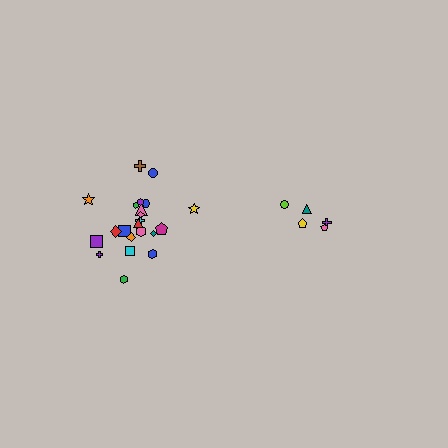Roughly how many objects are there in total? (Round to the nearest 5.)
Roughly 25 objects in total.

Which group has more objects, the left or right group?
The left group.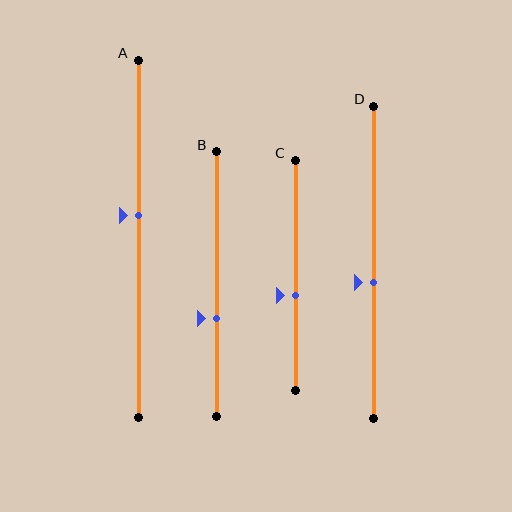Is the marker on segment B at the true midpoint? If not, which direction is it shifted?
No, the marker on segment B is shifted downward by about 13% of the segment length.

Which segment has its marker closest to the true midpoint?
Segment D has its marker closest to the true midpoint.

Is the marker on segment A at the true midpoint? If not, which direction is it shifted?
No, the marker on segment A is shifted upward by about 7% of the segment length.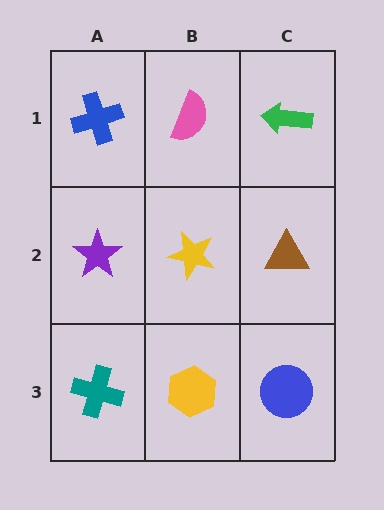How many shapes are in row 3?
3 shapes.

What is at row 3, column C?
A blue circle.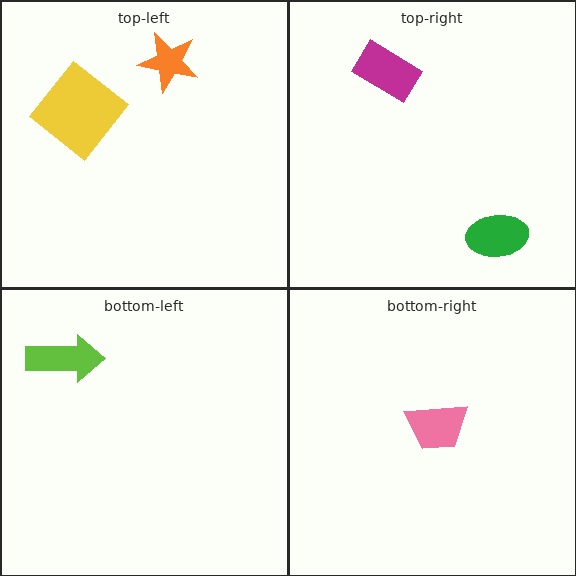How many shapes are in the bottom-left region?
1.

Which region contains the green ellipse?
The top-right region.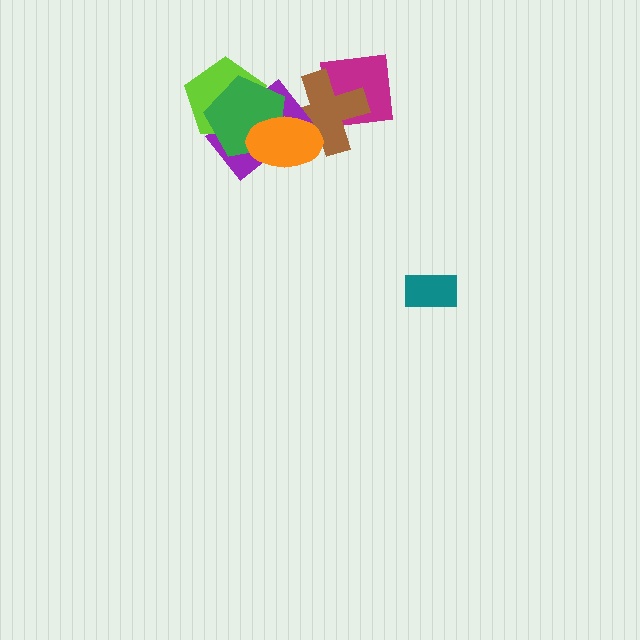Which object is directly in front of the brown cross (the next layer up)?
The purple rectangle is directly in front of the brown cross.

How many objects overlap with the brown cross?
3 objects overlap with the brown cross.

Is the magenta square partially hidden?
Yes, it is partially covered by another shape.